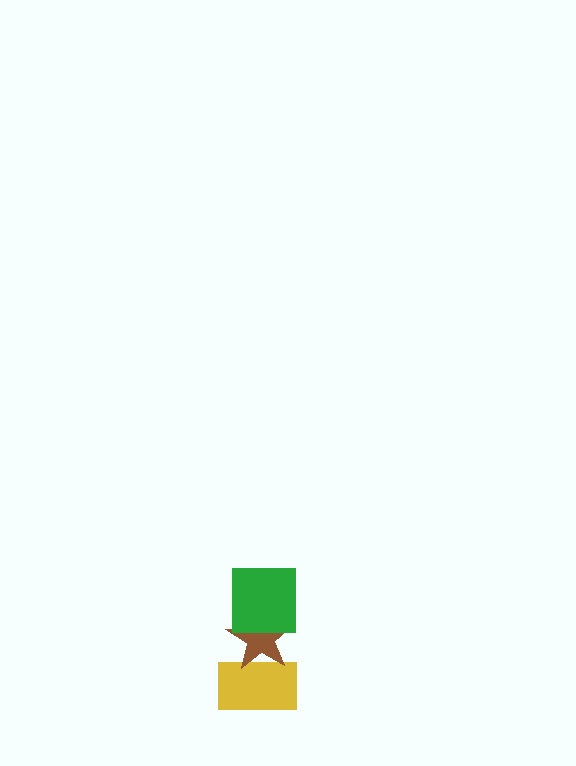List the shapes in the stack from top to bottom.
From top to bottom: the green square, the brown star, the yellow rectangle.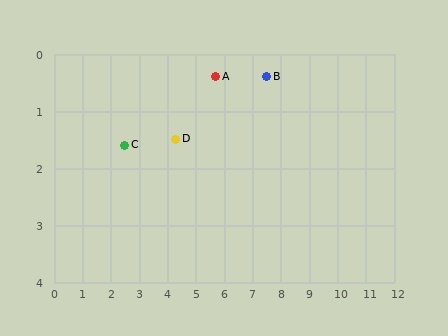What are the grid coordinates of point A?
Point A is at approximately (5.7, 0.4).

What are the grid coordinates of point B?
Point B is at approximately (7.5, 0.4).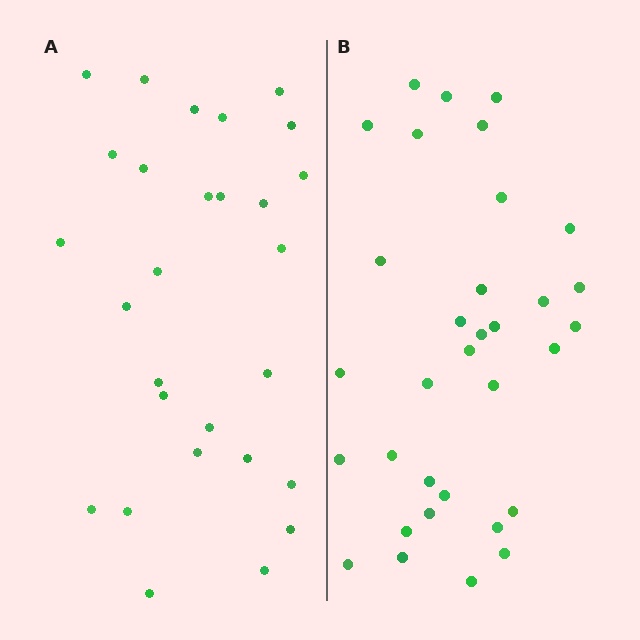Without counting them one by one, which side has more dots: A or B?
Region B (the right region) has more dots.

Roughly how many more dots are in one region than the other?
Region B has about 5 more dots than region A.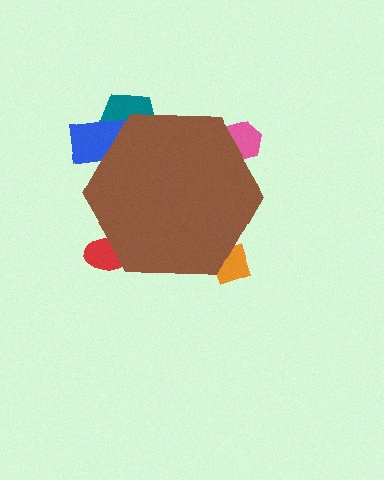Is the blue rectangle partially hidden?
Yes, the blue rectangle is partially hidden behind the brown hexagon.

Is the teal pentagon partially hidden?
Yes, the teal pentagon is partially hidden behind the brown hexagon.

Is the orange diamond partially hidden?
Yes, the orange diamond is partially hidden behind the brown hexagon.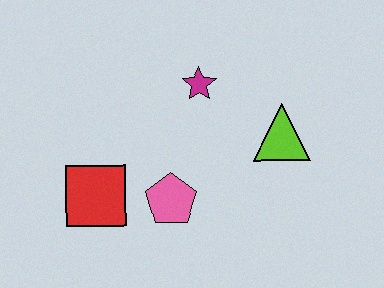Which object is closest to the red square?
The pink pentagon is closest to the red square.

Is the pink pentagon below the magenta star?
Yes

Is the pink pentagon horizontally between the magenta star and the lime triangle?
No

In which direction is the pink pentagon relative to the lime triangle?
The pink pentagon is to the left of the lime triangle.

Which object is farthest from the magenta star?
The red square is farthest from the magenta star.